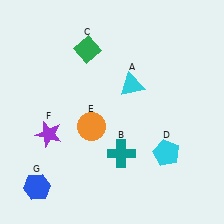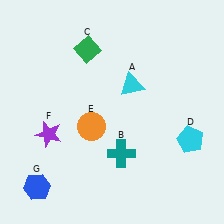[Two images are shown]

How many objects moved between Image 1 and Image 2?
1 object moved between the two images.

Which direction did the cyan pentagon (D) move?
The cyan pentagon (D) moved right.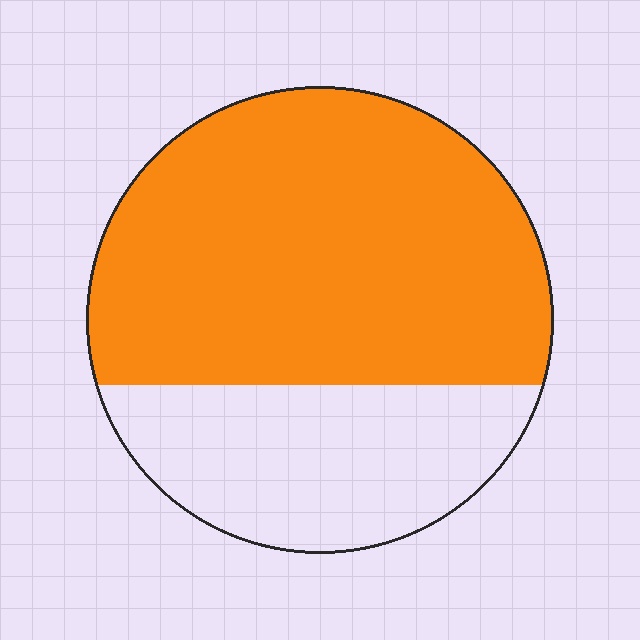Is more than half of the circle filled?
Yes.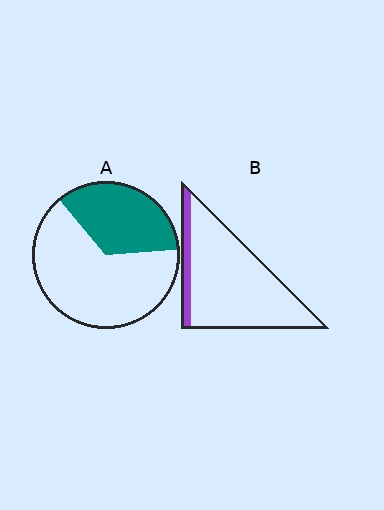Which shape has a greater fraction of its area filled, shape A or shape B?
Shape A.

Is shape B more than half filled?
No.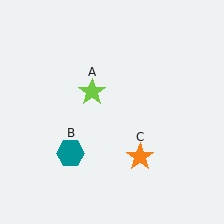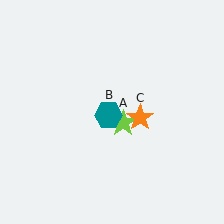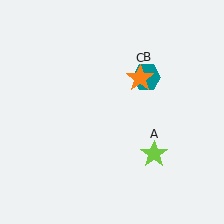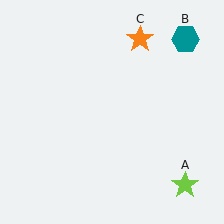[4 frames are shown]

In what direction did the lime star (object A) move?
The lime star (object A) moved down and to the right.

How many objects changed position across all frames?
3 objects changed position: lime star (object A), teal hexagon (object B), orange star (object C).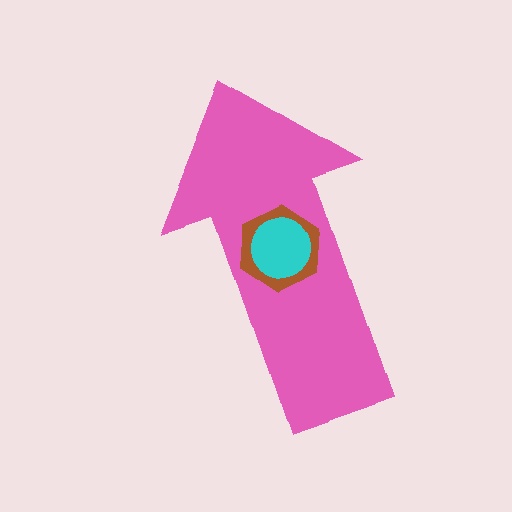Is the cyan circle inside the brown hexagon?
Yes.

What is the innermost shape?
The cyan circle.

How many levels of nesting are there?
3.